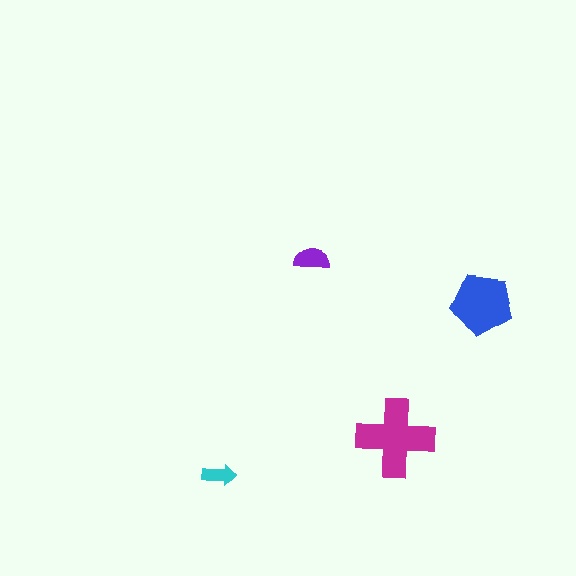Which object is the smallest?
The cyan arrow.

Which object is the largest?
The magenta cross.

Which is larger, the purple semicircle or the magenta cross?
The magenta cross.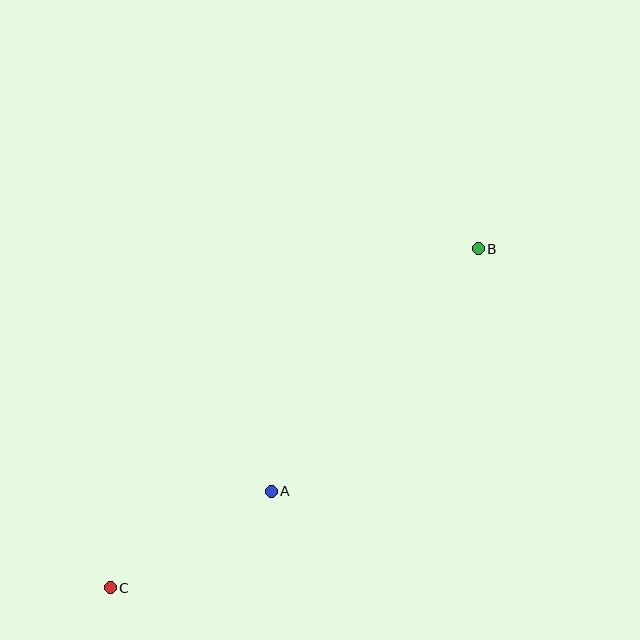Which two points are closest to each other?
Points A and C are closest to each other.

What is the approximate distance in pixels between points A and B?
The distance between A and B is approximately 319 pixels.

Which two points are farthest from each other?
Points B and C are farthest from each other.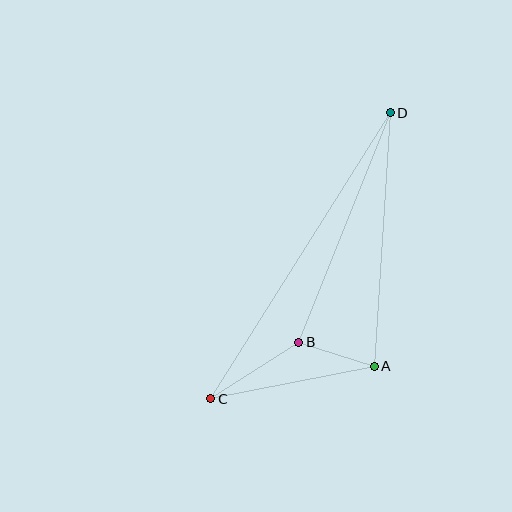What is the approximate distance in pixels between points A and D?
The distance between A and D is approximately 254 pixels.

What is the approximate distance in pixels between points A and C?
The distance between A and C is approximately 167 pixels.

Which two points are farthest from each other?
Points C and D are farthest from each other.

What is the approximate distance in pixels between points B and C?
The distance between B and C is approximately 104 pixels.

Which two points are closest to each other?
Points A and B are closest to each other.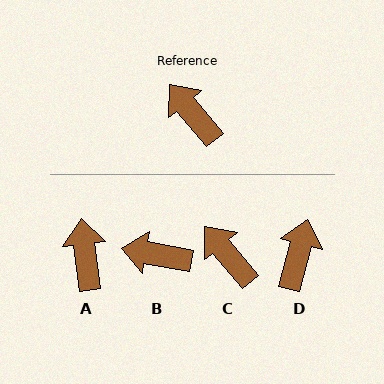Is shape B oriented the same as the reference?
No, it is off by about 40 degrees.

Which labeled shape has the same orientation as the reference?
C.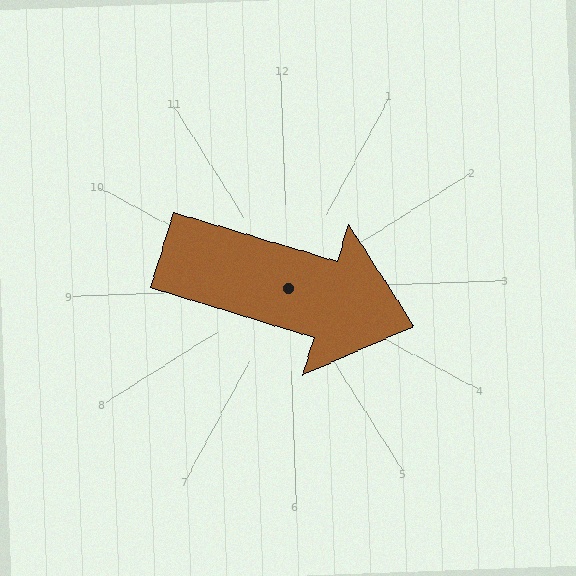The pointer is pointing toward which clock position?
Roughly 4 o'clock.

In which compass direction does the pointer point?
East.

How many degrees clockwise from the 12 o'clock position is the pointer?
Approximately 109 degrees.